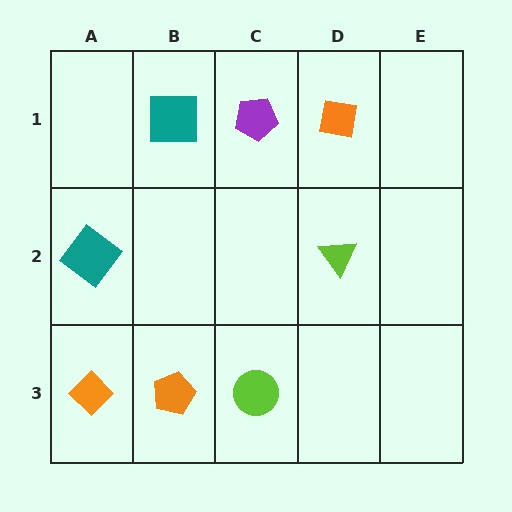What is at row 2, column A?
A teal diamond.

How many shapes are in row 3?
3 shapes.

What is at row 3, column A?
An orange diamond.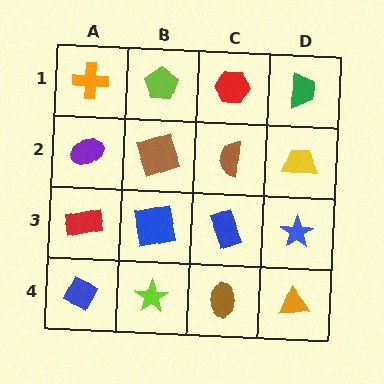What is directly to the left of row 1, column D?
A red hexagon.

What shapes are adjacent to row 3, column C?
A brown semicircle (row 2, column C), a brown ellipse (row 4, column C), a blue square (row 3, column B), a blue star (row 3, column D).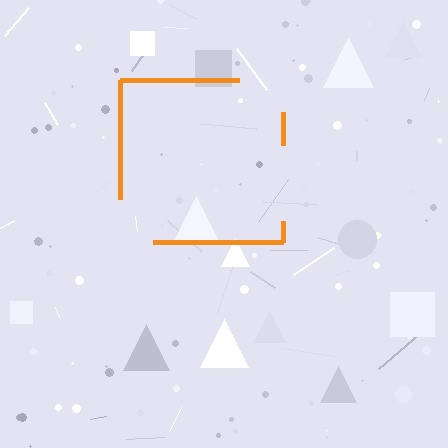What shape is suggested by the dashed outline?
The dashed outline suggests a square.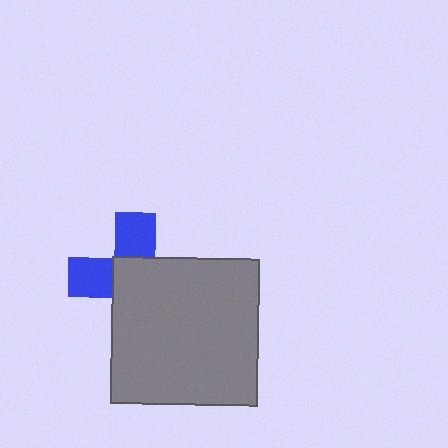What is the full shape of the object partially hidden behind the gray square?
The partially hidden object is a blue cross.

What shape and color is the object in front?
The object in front is a gray square.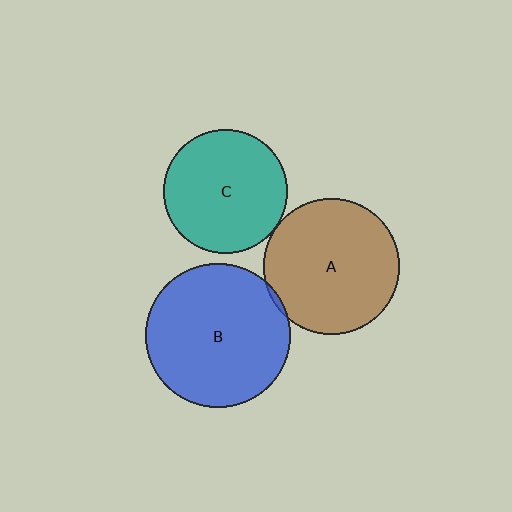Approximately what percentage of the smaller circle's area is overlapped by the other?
Approximately 5%.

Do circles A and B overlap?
Yes.